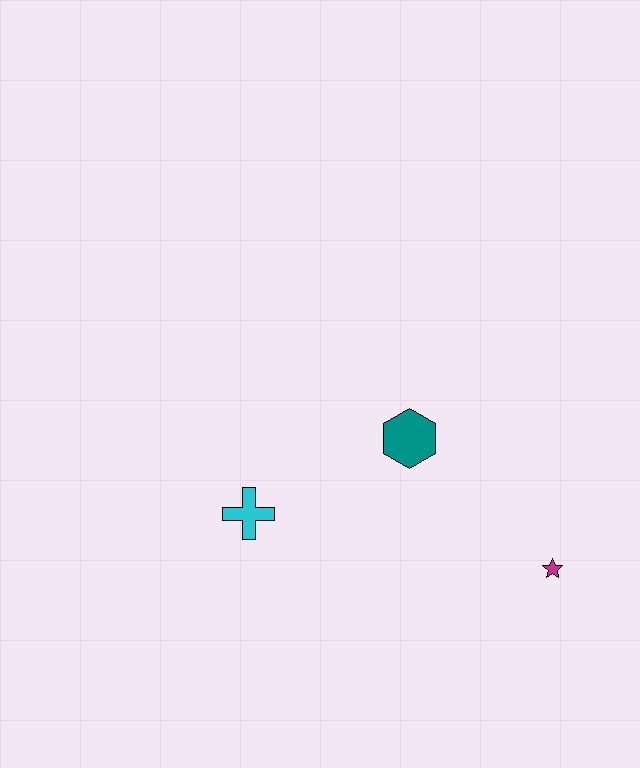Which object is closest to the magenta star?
The teal hexagon is closest to the magenta star.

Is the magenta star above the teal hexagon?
No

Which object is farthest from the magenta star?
The cyan cross is farthest from the magenta star.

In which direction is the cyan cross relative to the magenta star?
The cyan cross is to the left of the magenta star.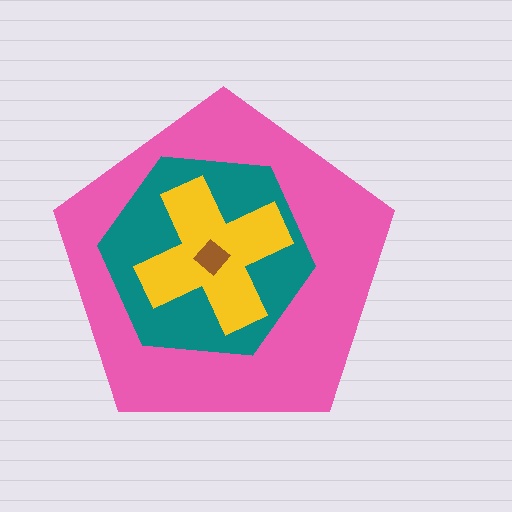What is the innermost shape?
The brown diamond.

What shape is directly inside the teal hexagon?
The yellow cross.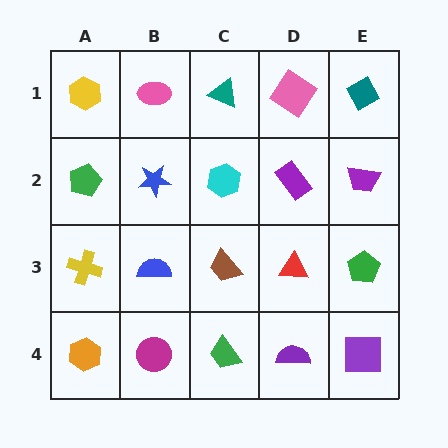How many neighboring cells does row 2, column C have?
4.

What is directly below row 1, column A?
A green pentagon.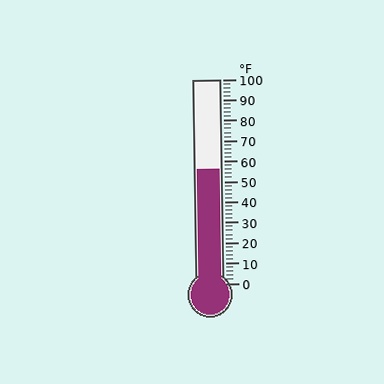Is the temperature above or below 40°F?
The temperature is above 40°F.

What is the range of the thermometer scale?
The thermometer scale ranges from 0°F to 100°F.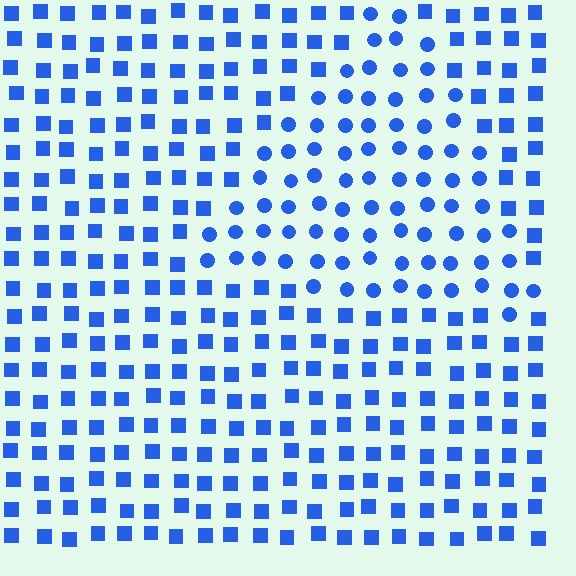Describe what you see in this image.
The image is filled with small blue elements arranged in a uniform grid. A triangle-shaped region contains circles, while the surrounding area contains squares. The boundary is defined purely by the change in element shape.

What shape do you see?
I see a triangle.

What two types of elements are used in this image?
The image uses circles inside the triangle region and squares outside it.